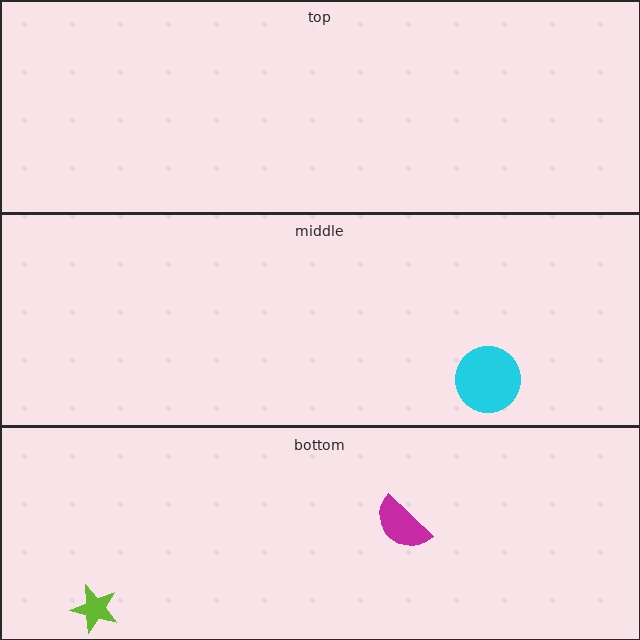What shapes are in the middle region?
The cyan circle.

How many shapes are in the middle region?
1.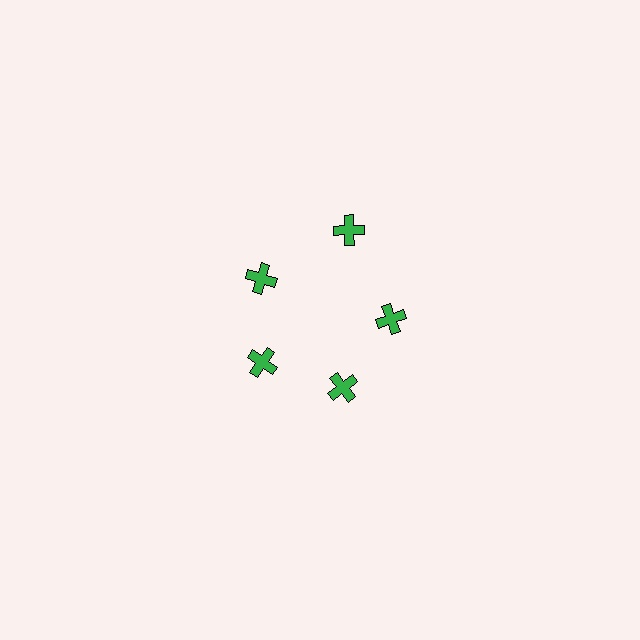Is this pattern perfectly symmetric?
No. The 5 green crosses are arranged in a ring, but one element near the 1 o'clock position is pushed outward from the center, breaking the 5-fold rotational symmetry.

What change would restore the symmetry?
The symmetry would be restored by moving it inward, back onto the ring so that all 5 crosses sit at equal angles and equal distance from the center.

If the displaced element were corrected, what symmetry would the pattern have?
It would have 5-fold rotational symmetry — the pattern would map onto itself every 72 degrees.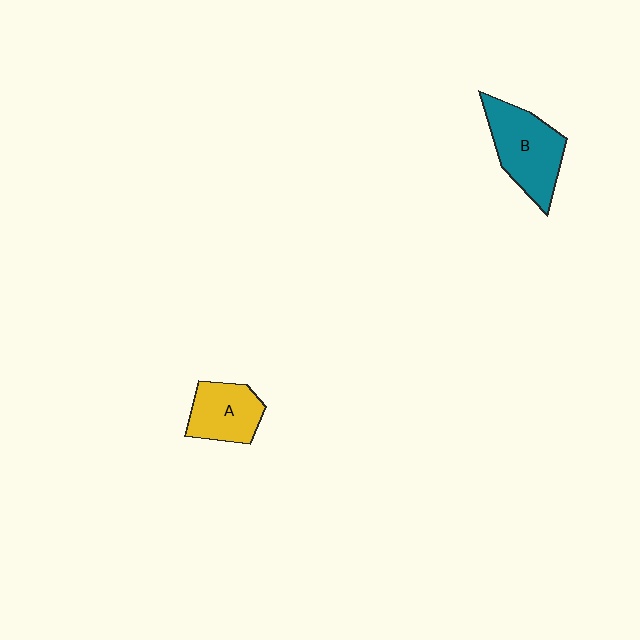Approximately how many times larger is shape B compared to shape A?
Approximately 1.4 times.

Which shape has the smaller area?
Shape A (yellow).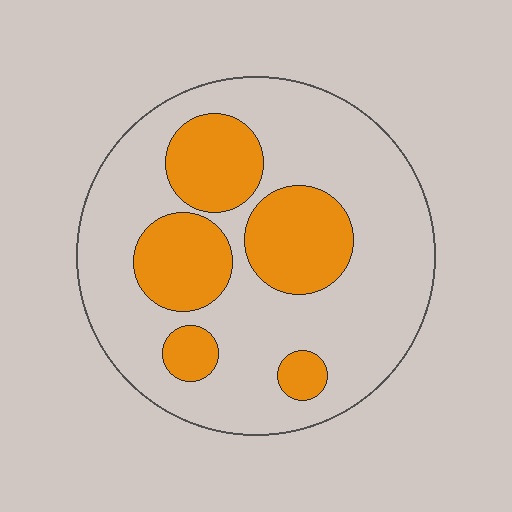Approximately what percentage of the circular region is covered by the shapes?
Approximately 30%.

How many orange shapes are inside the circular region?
5.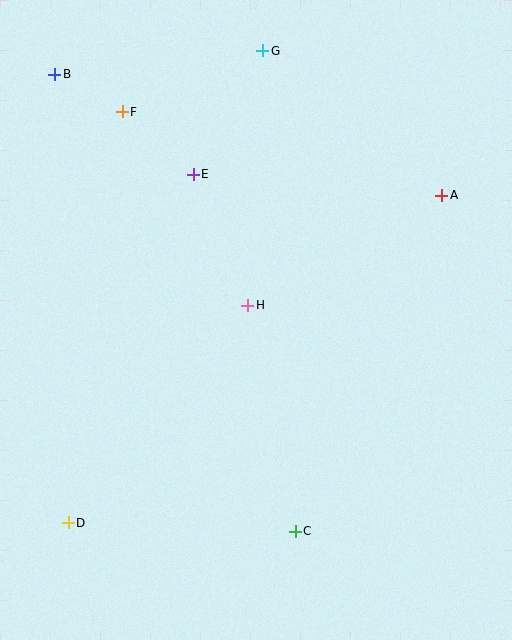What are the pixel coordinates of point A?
Point A is at (442, 195).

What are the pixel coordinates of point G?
Point G is at (263, 51).